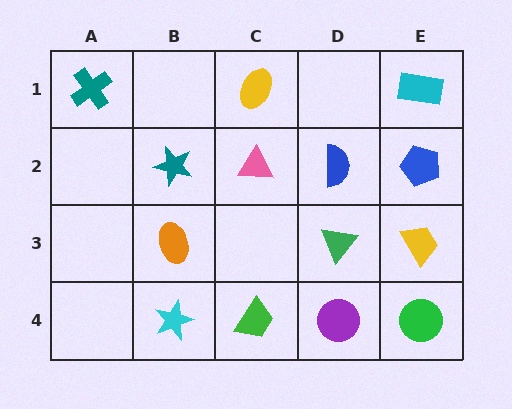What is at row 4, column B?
A cyan star.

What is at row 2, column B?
A teal star.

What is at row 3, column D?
A green triangle.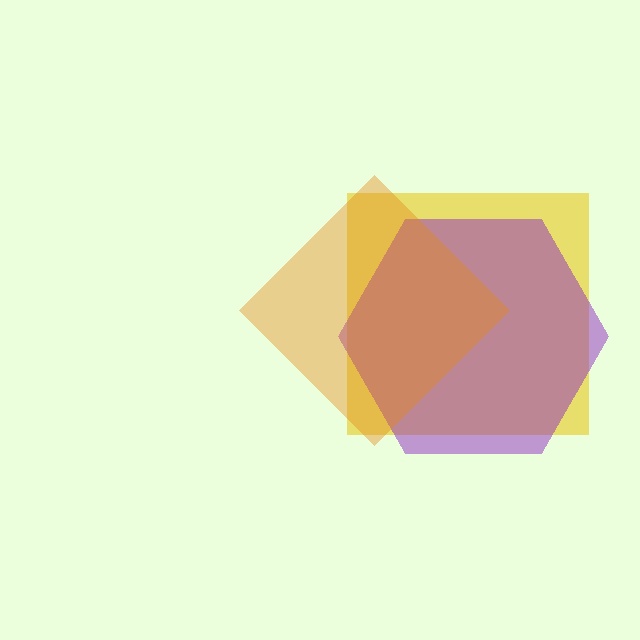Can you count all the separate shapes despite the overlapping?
Yes, there are 3 separate shapes.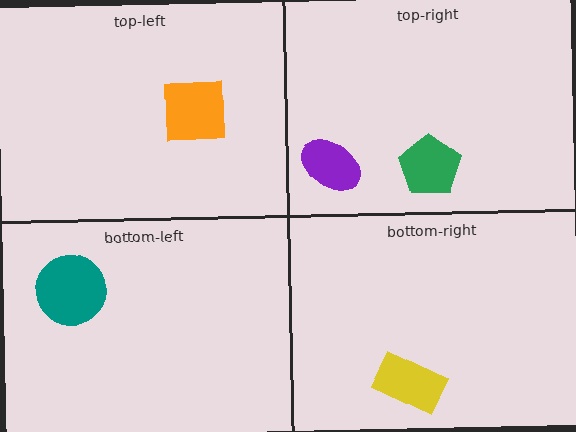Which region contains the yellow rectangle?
The bottom-right region.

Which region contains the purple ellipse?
The top-right region.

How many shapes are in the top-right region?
2.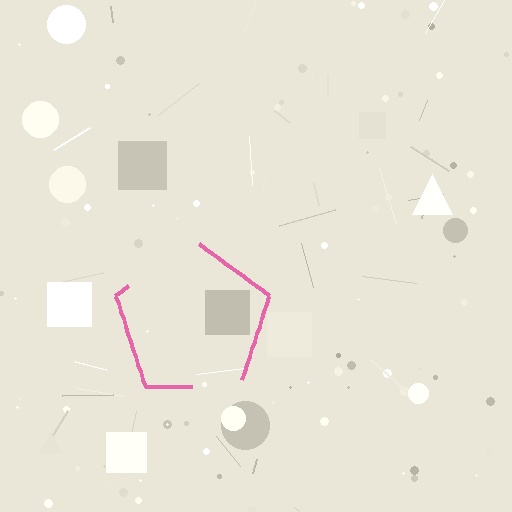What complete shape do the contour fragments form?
The contour fragments form a pentagon.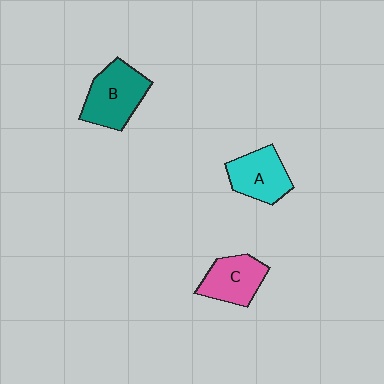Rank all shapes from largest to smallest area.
From largest to smallest: B (teal), A (cyan), C (pink).